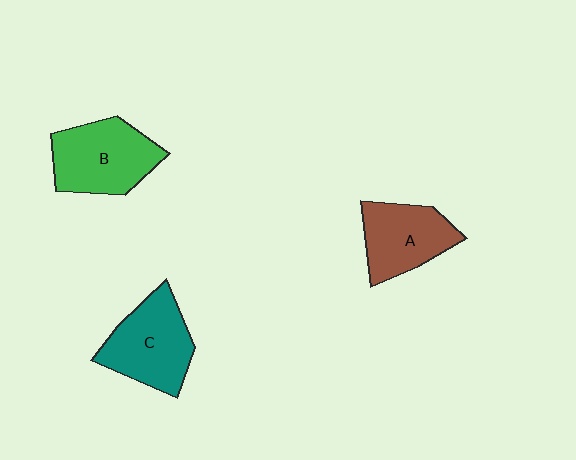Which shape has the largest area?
Shape B (green).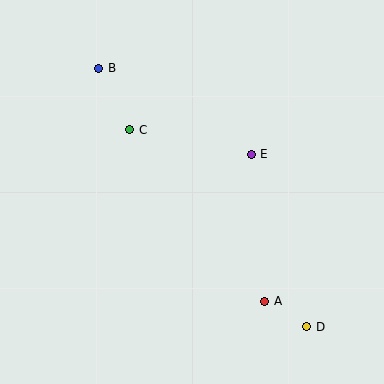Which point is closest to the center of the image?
Point E at (251, 154) is closest to the center.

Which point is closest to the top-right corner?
Point E is closest to the top-right corner.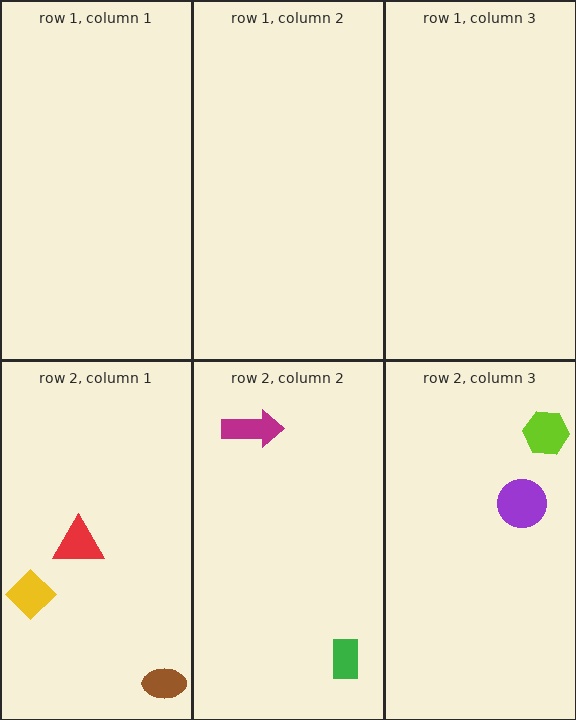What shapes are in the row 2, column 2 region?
The green rectangle, the magenta arrow.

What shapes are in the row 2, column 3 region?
The purple circle, the lime hexagon.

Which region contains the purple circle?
The row 2, column 3 region.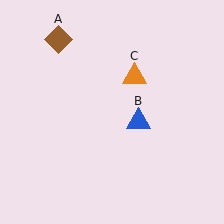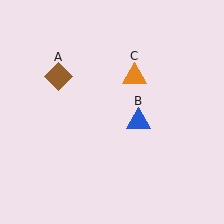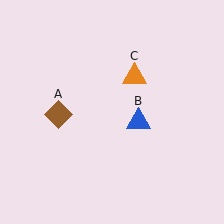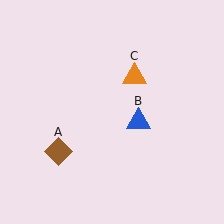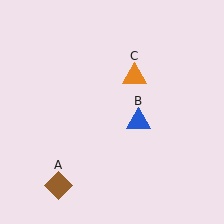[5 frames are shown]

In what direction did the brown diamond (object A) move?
The brown diamond (object A) moved down.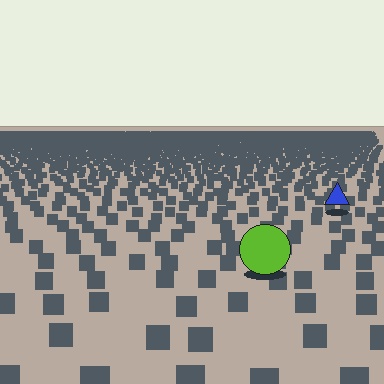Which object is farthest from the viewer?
The blue triangle is farthest from the viewer. It appears smaller and the ground texture around it is denser.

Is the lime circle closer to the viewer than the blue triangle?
Yes. The lime circle is closer — you can tell from the texture gradient: the ground texture is coarser near it.